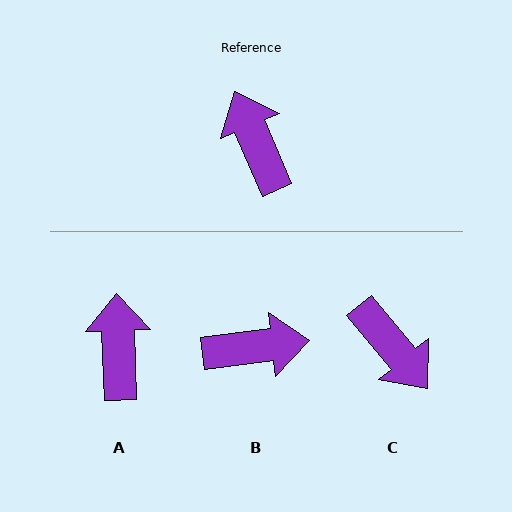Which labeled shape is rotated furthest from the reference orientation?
C, about 164 degrees away.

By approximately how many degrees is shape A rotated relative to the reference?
Approximately 21 degrees clockwise.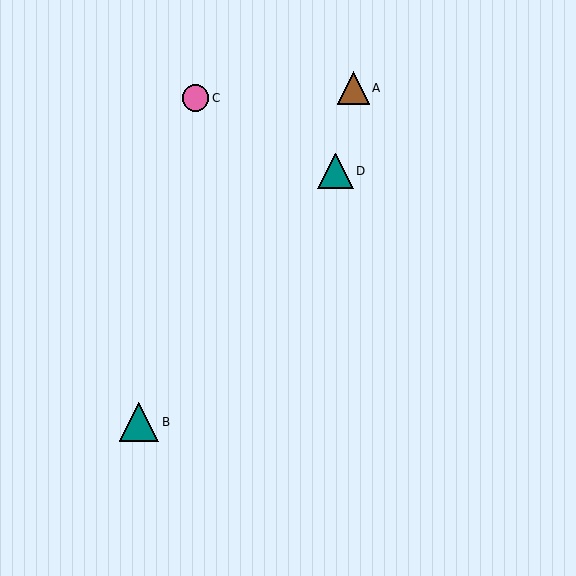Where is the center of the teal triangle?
The center of the teal triangle is at (139, 422).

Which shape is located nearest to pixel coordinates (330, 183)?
The teal triangle (labeled D) at (336, 171) is nearest to that location.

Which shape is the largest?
The teal triangle (labeled B) is the largest.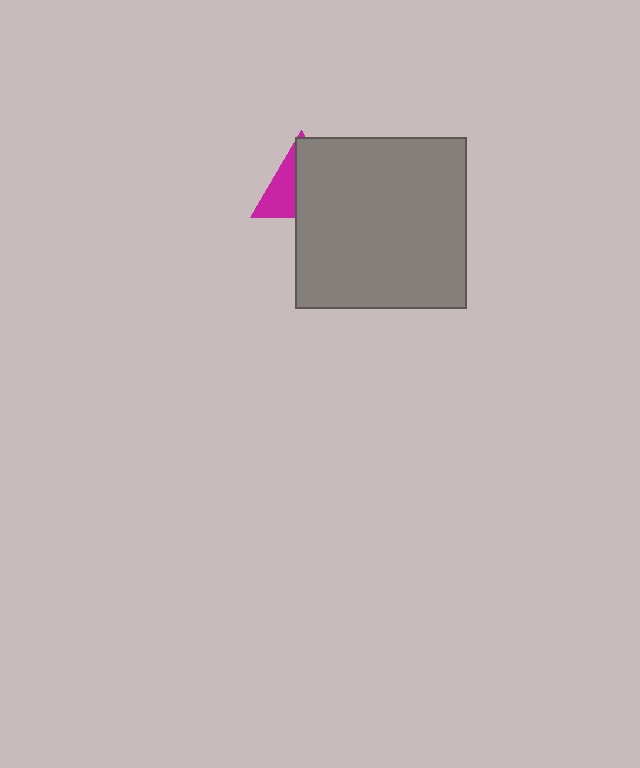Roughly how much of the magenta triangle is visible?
A small part of it is visible (roughly 40%).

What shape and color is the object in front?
The object in front is a gray square.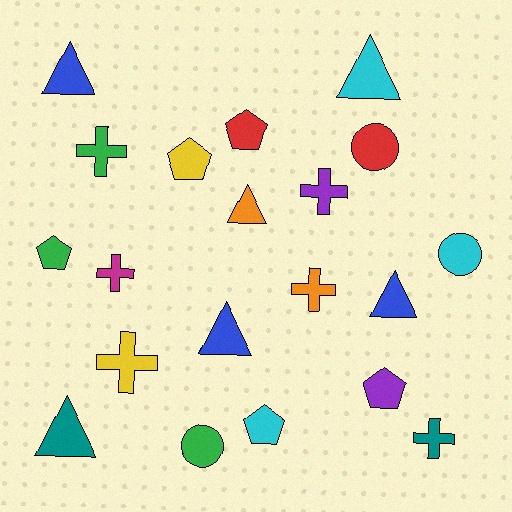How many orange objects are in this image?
There are 2 orange objects.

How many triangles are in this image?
There are 6 triangles.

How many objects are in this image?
There are 20 objects.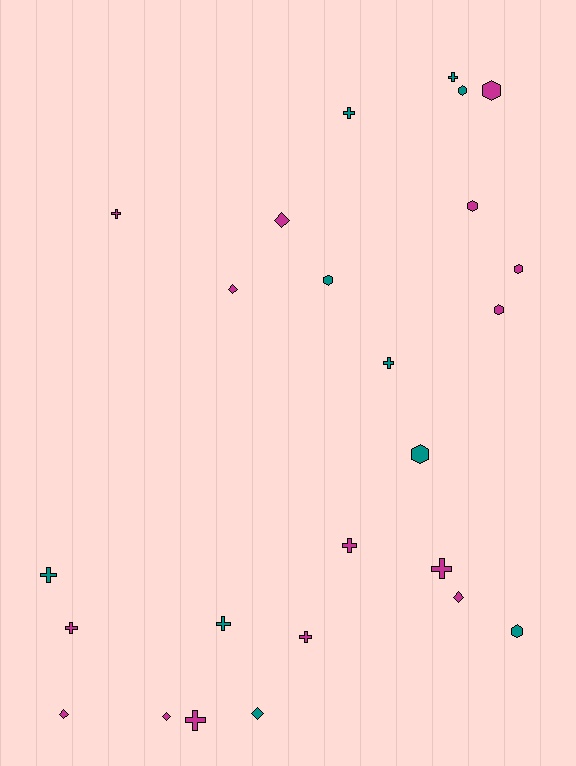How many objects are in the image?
There are 25 objects.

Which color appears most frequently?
Magenta, with 15 objects.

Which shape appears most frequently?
Cross, with 11 objects.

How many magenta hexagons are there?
There are 4 magenta hexagons.